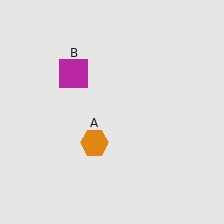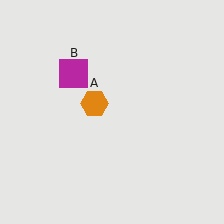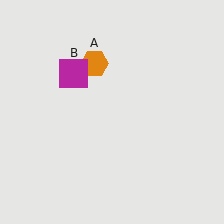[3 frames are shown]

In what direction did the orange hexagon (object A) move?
The orange hexagon (object A) moved up.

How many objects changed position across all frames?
1 object changed position: orange hexagon (object A).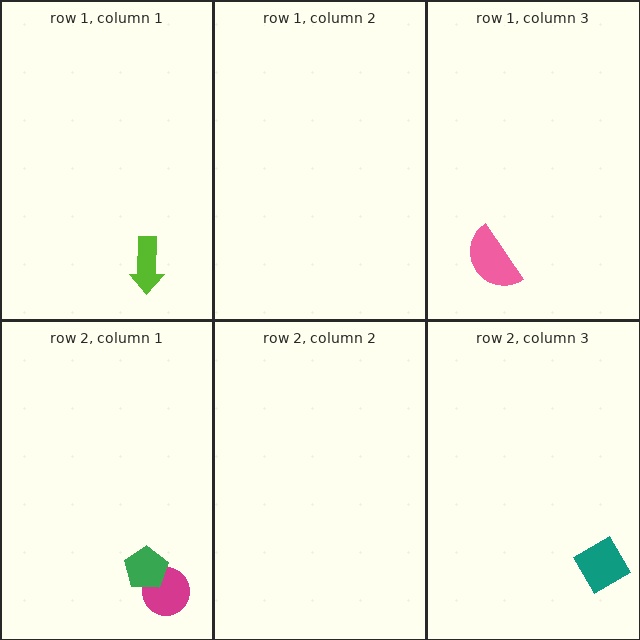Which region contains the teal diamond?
The row 2, column 3 region.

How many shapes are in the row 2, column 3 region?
1.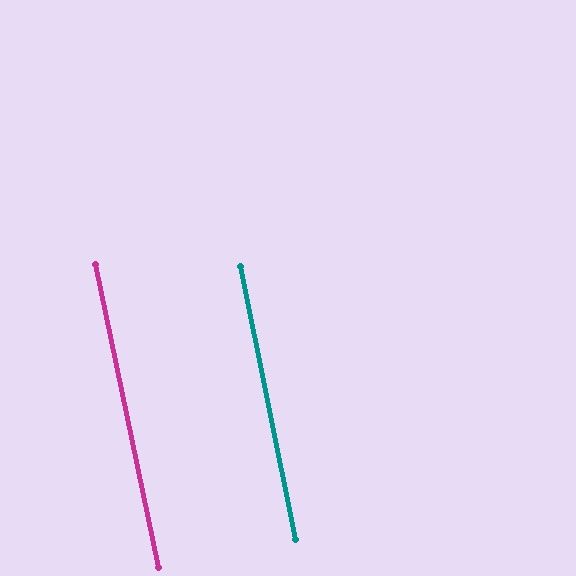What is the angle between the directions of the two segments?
Approximately 0 degrees.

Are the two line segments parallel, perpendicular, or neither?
Parallel — their directions differ by only 0.4°.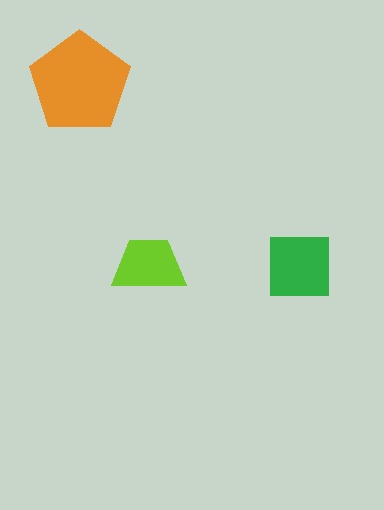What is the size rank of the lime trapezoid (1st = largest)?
3rd.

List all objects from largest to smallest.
The orange pentagon, the green square, the lime trapezoid.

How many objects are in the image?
There are 3 objects in the image.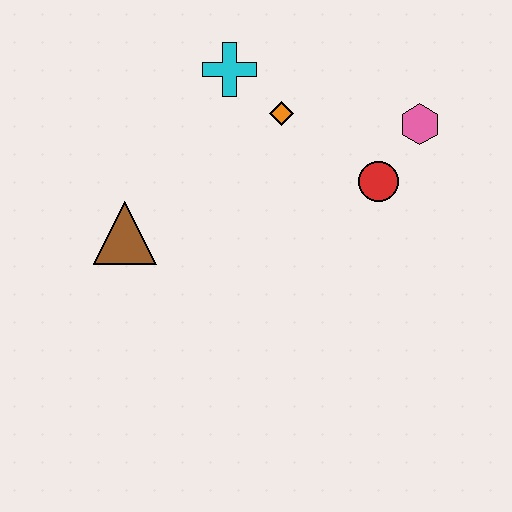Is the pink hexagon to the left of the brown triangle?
No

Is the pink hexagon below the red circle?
No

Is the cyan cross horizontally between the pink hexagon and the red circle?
No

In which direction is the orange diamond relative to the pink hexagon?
The orange diamond is to the left of the pink hexagon.